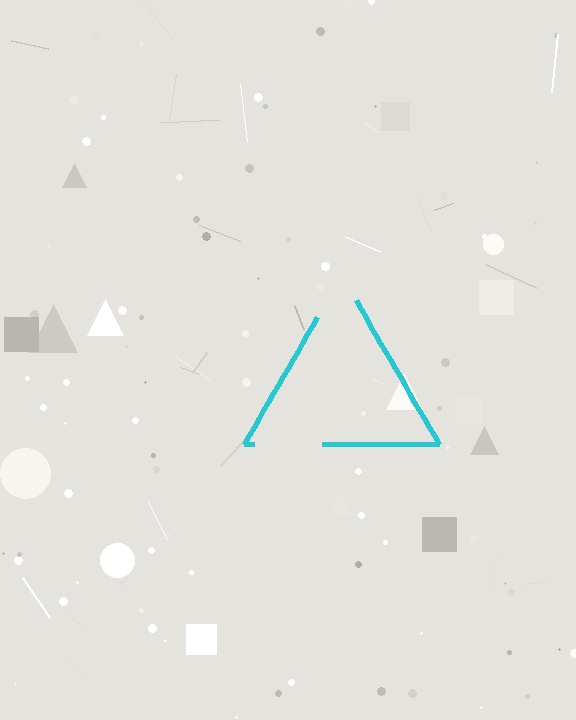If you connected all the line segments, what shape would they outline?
They would outline a triangle.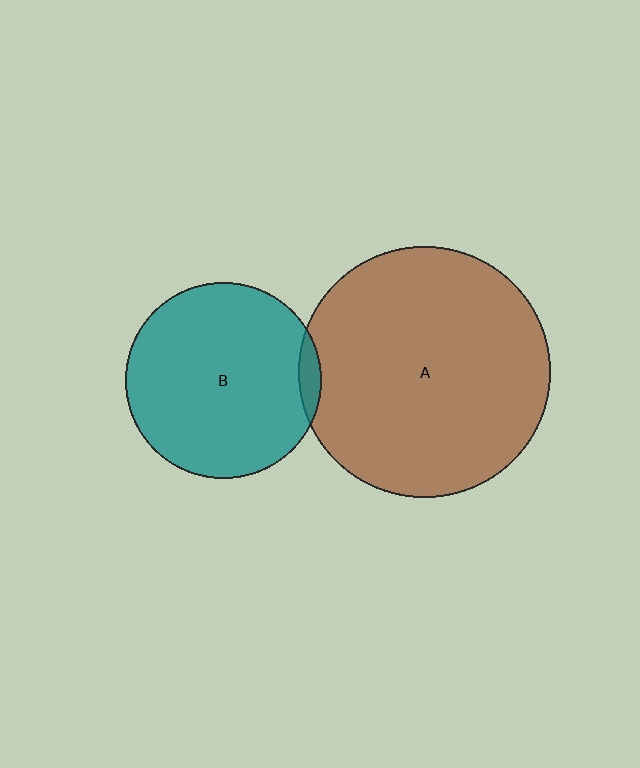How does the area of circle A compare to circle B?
Approximately 1.6 times.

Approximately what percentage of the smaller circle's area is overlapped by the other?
Approximately 5%.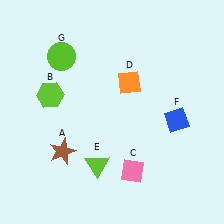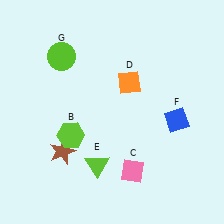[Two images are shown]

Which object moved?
The lime hexagon (B) moved down.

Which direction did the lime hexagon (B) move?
The lime hexagon (B) moved down.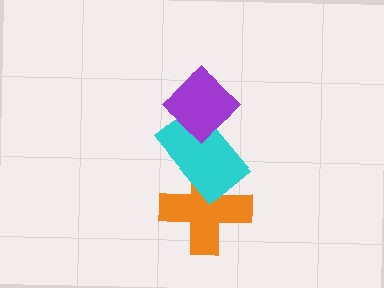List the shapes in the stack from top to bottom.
From top to bottom: the purple diamond, the cyan rectangle, the orange cross.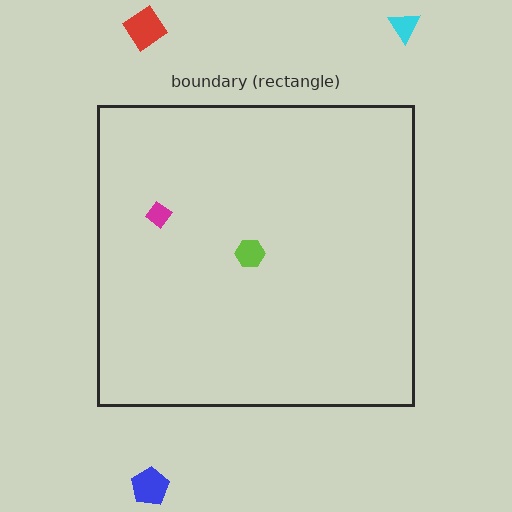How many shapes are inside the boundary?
2 inside, 3 outside.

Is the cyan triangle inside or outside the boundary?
Outside.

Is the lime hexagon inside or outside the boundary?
Inside.